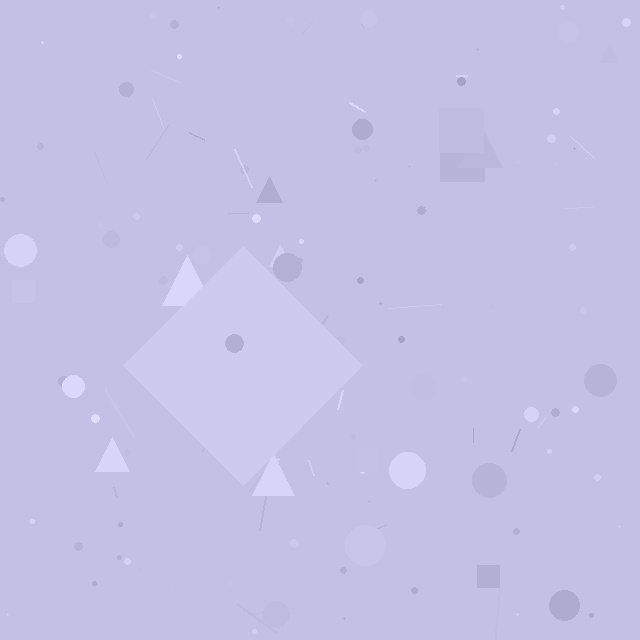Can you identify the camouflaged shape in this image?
The camouflaged shape is a diamond.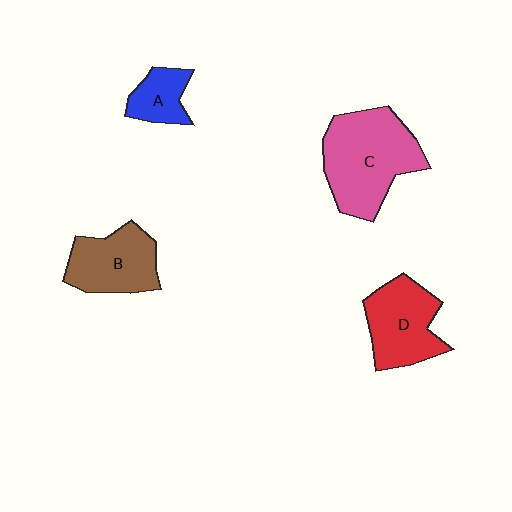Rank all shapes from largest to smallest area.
From largest to smallest: C (pink), D (red), B (brown), A (blue).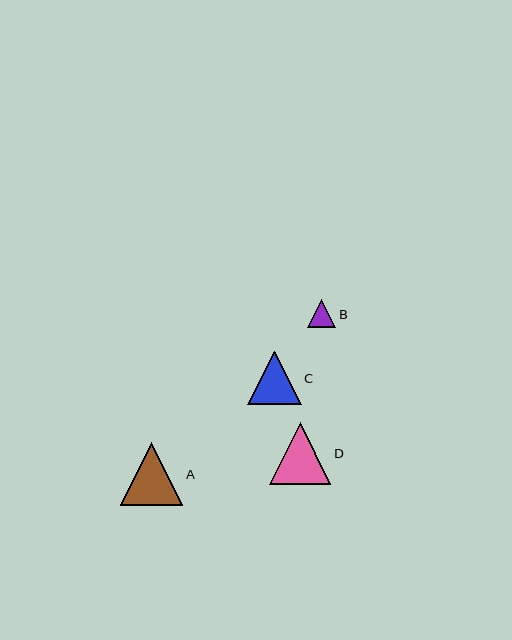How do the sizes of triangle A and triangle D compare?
Triangle A and triangle D are approximately the same size.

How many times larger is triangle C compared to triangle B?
Triangle C is approximately 1.9 times the size of triangle B.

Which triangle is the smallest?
Triangle B is the smallest with a size of approximately 28 pixels.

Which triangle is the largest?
Triangle A is the largest with a size of approximately 62 pixels.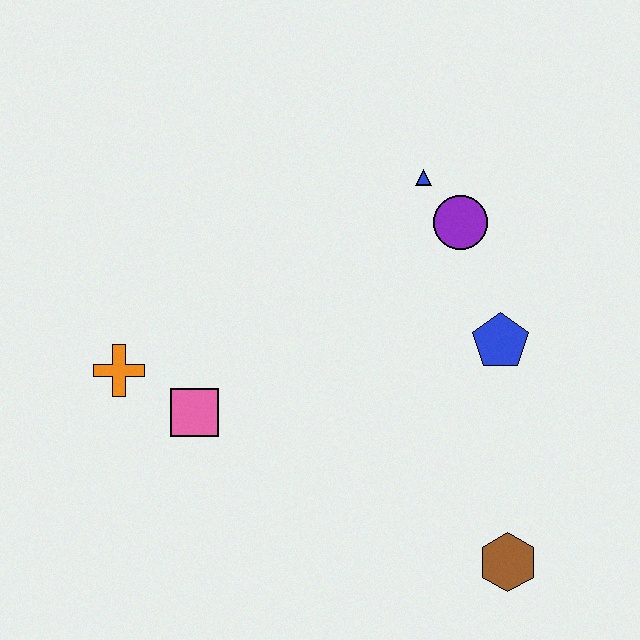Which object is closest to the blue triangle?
The purple circle is closest to the blue triangle.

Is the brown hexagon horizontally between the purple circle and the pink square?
No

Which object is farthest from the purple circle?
The orange cross is farthest from the purple circle.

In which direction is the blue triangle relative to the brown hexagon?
The blue triangle is above the brown hexagon.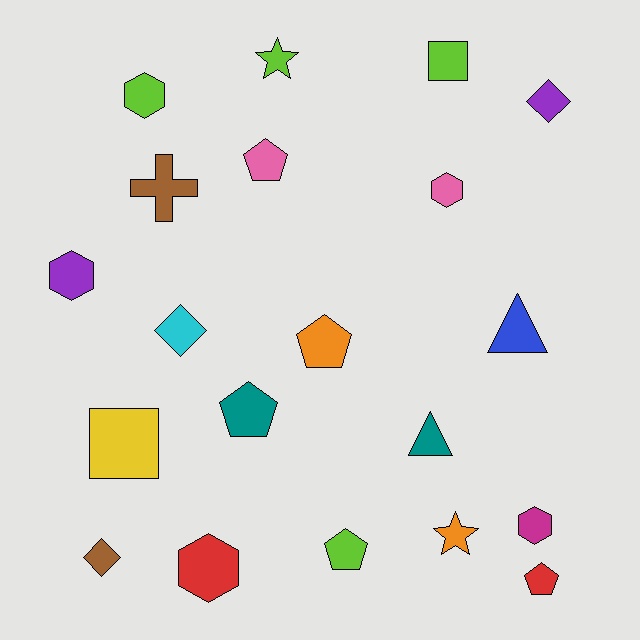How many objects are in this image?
There are 20 objects.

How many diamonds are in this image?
There are 3 diamonds.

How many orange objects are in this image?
There are 2 orange objects.